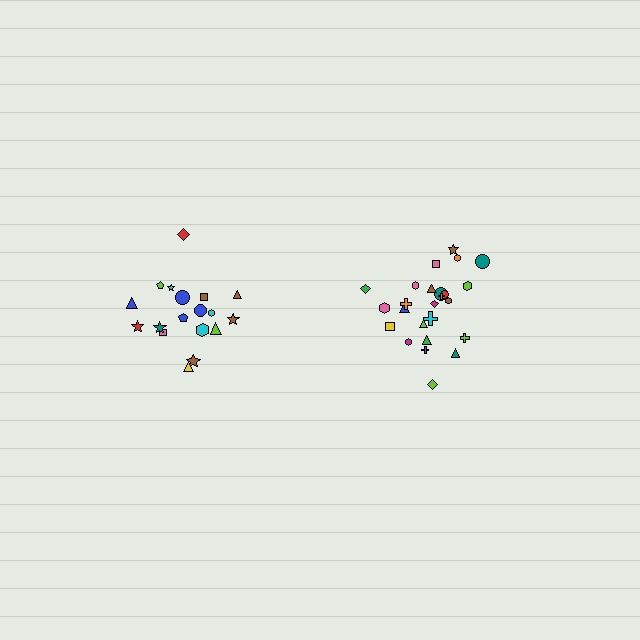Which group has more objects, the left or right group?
The right group.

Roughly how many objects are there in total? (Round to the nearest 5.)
Roughly 45 objects in total.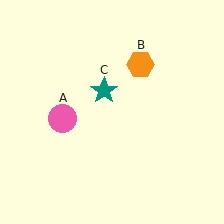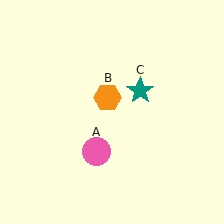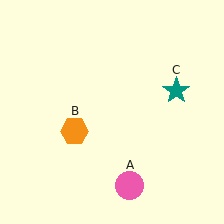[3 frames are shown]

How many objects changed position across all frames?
3 objects changed position: pink circle (object A), orange hexagon (object B), teal star (object C).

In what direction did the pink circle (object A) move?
The pink circle (object A) moved down and to the right.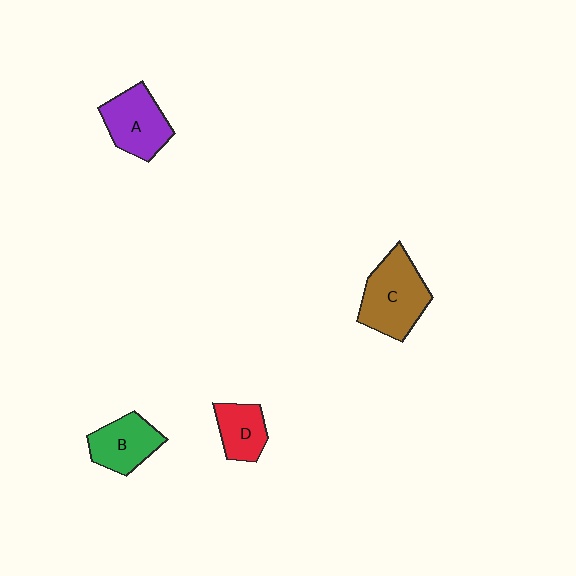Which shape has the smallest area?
Shape D (red).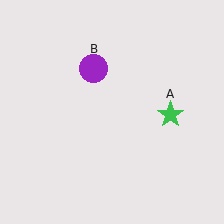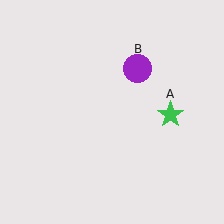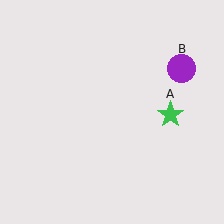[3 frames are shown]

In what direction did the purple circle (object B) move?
The purple circle (object B) moved right.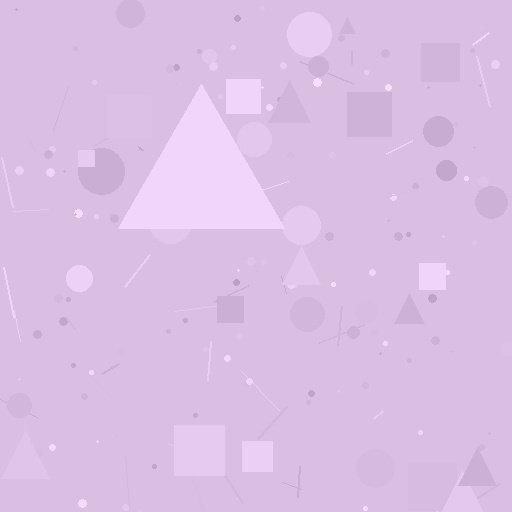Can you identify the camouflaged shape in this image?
The camouflaged shape is a triangle.